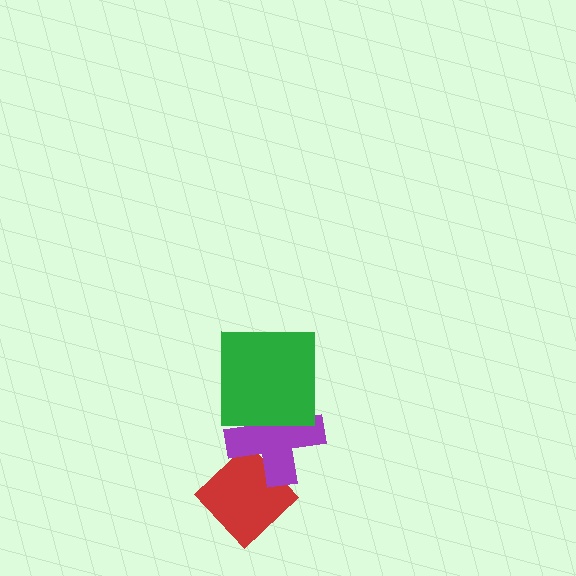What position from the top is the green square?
The green square is 1st from the top.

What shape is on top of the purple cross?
The green square is on top of the purple cross.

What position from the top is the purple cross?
The purple cross is 2nd from the top.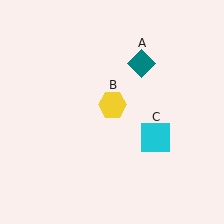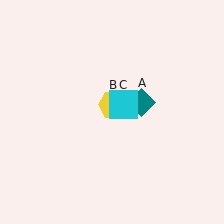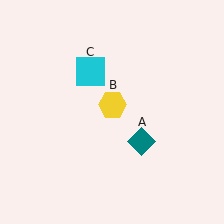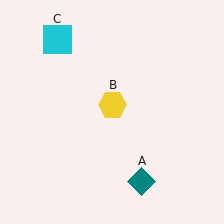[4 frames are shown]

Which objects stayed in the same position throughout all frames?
Yellow hexagon (object B) remained stationary.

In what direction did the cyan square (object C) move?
The cyan square (object C) moved up and to the left.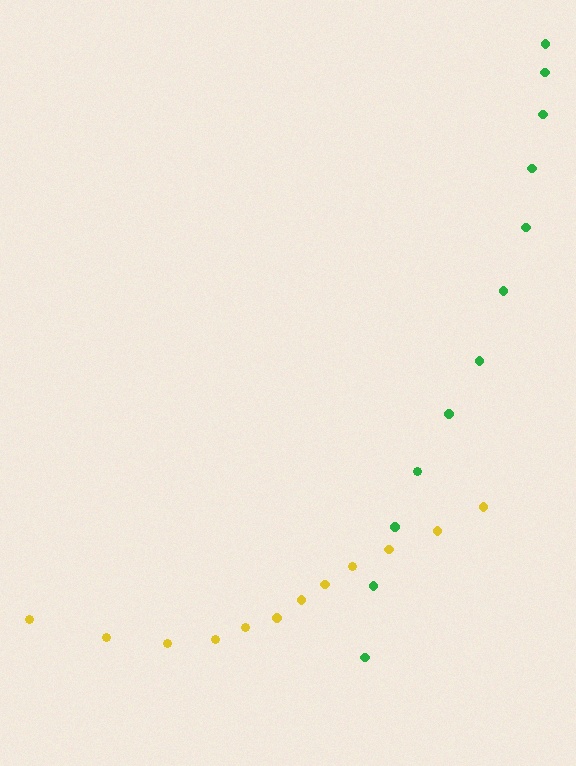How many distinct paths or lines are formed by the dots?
There are 2 distinct paths.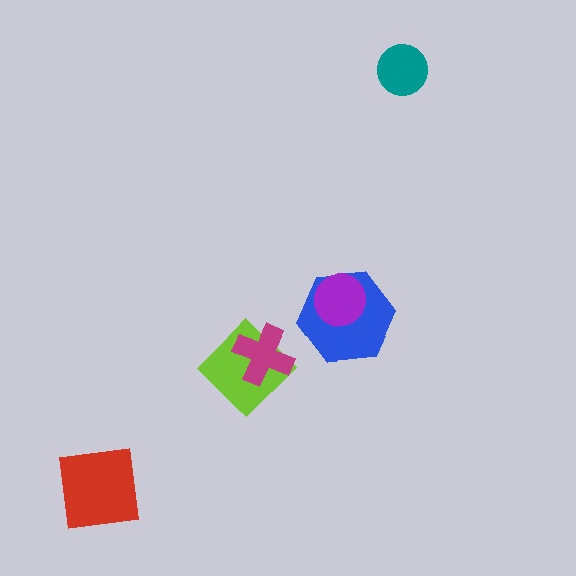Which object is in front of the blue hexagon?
The purple circle is in front of the blue hexagon.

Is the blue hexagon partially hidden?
Yes, it is partially covered by another shape.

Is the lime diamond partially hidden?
Yes, it is partially covered by another shape.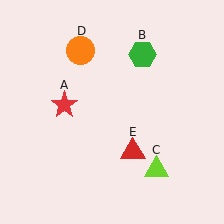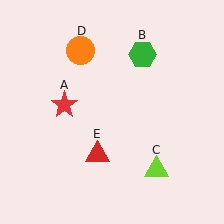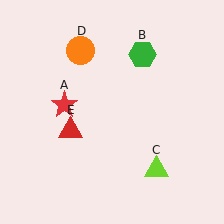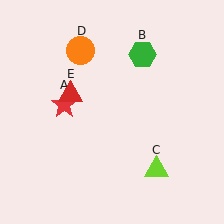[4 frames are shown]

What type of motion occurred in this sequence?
The red triangle (object E) rotated clockwise around the center of the scene.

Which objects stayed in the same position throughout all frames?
Red star (object A) and green hexagon (object B) and lime triangle (object C) and orange circle (object D) remained stationary.